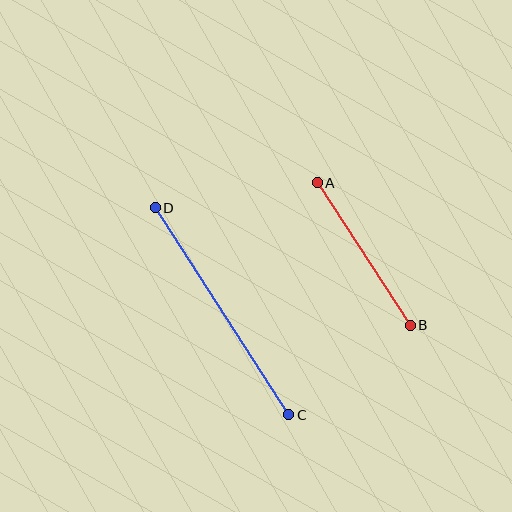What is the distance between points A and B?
The distance is approximately 170 pixels.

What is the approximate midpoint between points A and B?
The midpoint is at approximately (364, 254) pixels.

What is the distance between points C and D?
The distance is approximately 246 pixels.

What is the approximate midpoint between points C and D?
The midpoint is at approximately (222, 311) pixels.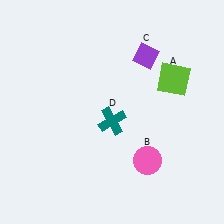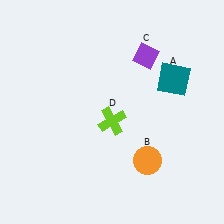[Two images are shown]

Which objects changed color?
A changed from lime to teal. B changed from pink to orange. D changed from teal to lime.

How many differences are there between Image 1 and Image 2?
There are 3 differences between the two images.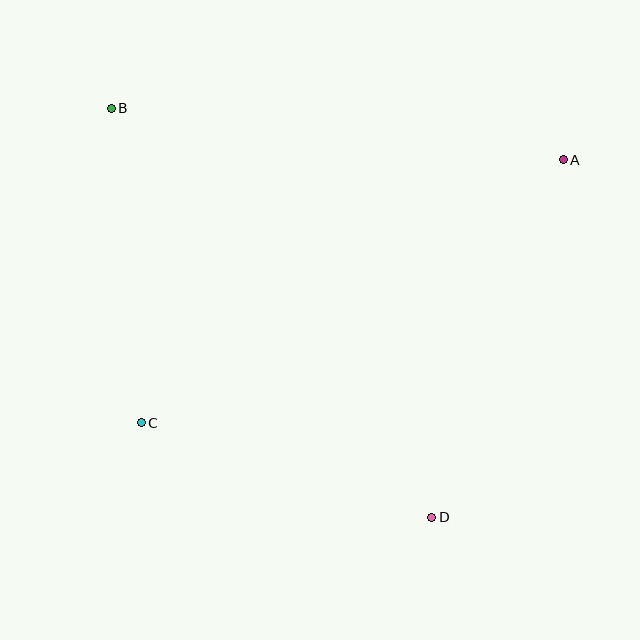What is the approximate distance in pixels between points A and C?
The distance between A and C is approximately 497 pixels.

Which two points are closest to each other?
Points C and D are closest to each other.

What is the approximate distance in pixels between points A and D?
The distance between A and D is approximately 381 pixels.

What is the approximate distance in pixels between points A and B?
The distance between A and B is approximately 455 pixels.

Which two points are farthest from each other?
Points B and D are farthest from each other.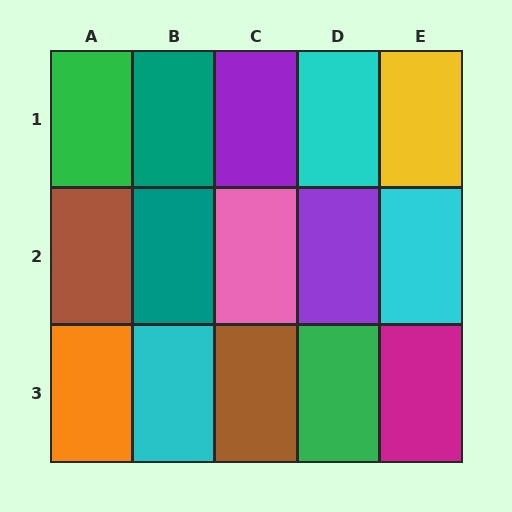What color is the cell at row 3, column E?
Magenta.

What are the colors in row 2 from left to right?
Brown, teal, pink, purple, cyan.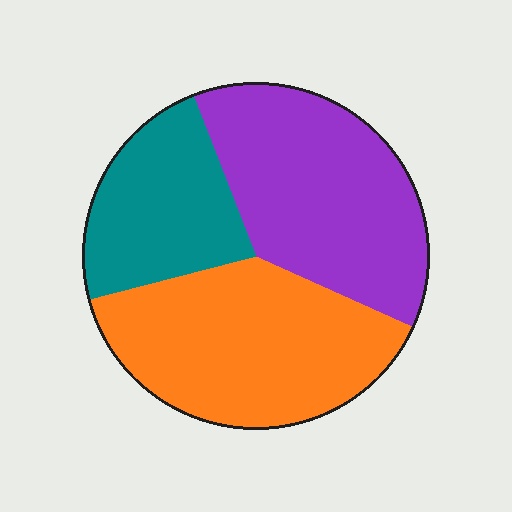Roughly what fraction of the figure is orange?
Orange takes up about two fifths (2/5) of the figure.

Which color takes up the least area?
Teal, at roughly 25%.